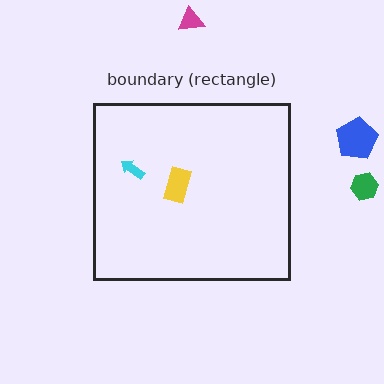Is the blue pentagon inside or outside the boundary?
Outside.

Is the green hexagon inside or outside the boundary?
Outside.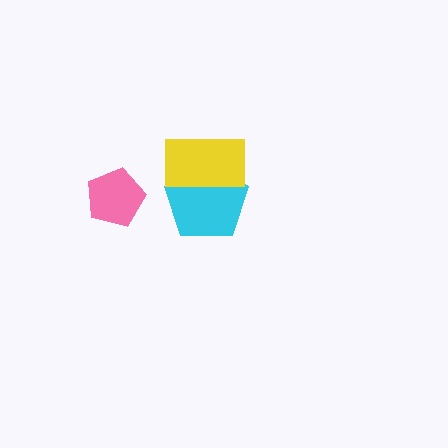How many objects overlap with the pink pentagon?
0 objects overlap with the pink pentagon.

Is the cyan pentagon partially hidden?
Yes, it is partially covered by another shape.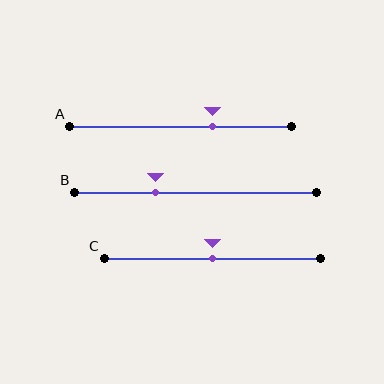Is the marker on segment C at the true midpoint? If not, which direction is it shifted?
Yes, the marker on segment C is at the true midpoint.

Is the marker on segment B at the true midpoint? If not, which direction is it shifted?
No, the marker on segment B is shifted to the left by about 17% of the segment length.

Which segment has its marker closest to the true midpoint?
Segment C has its marker closest to the true midpoint.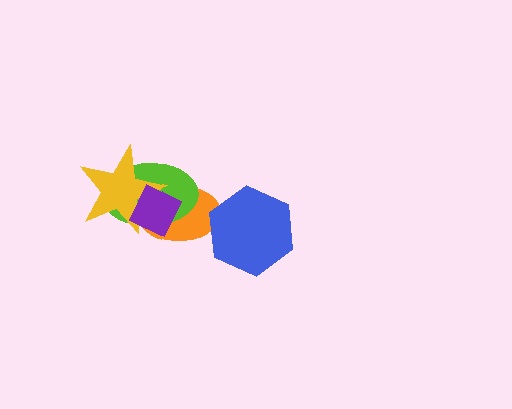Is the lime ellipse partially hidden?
Yes, it is partially covered by another shape.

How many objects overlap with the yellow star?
3 objects overlap with the yellow star.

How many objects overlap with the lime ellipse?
3 objects overlap with the lime ellipse.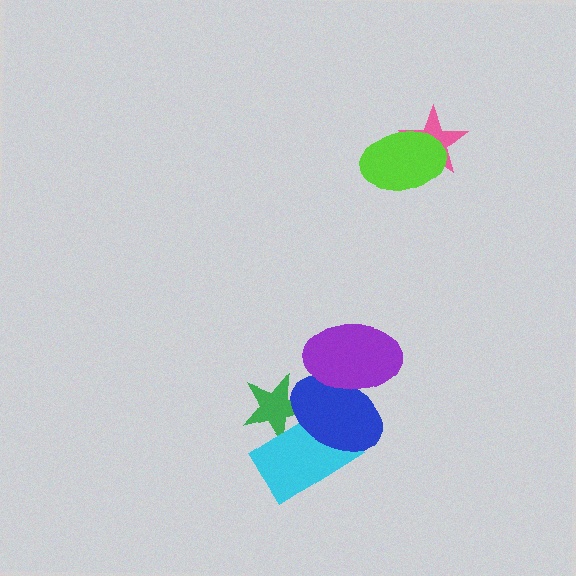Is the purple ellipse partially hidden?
No, no other shape covers it.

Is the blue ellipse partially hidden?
Yes, it is partially covered by another shape.